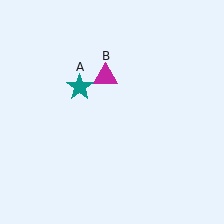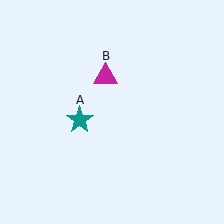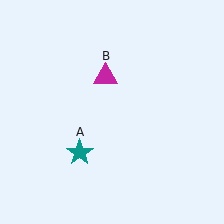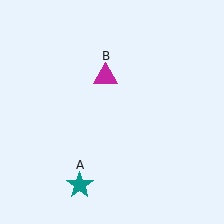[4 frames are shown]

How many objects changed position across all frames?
1 object changed position: teal star (object A).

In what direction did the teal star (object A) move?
The teal star (object A) moved down.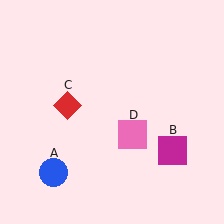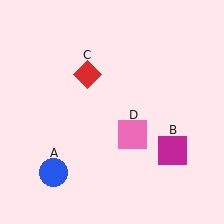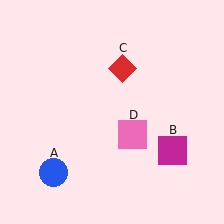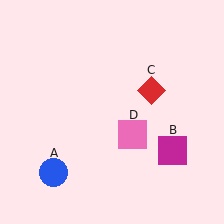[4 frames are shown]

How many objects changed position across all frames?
1 object changed position: red diamond (object C).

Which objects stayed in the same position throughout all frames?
Blue circle (object A) and magenta square (object B) and pink square (object D) remained stationary.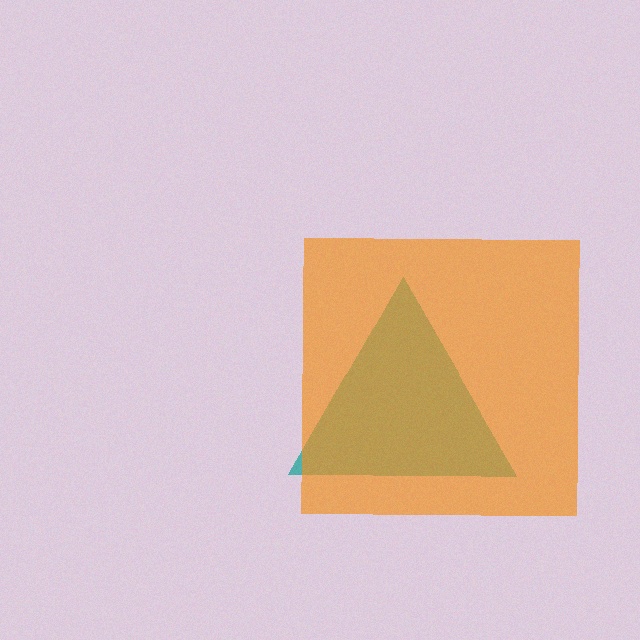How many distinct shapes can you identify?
There are 2 distinct shapes: a teal triangle, an orange square.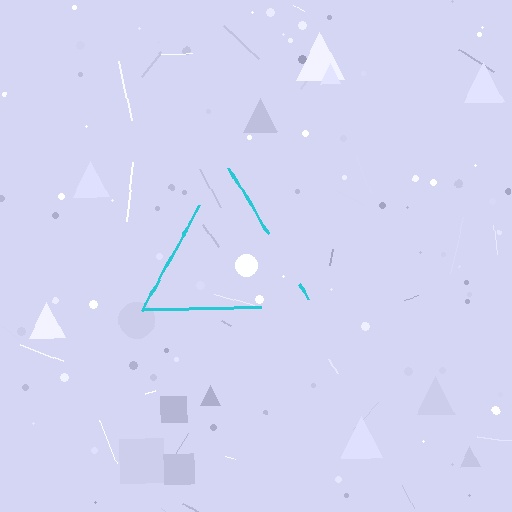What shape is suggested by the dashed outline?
The dashed outline suggests a triangle.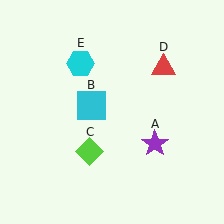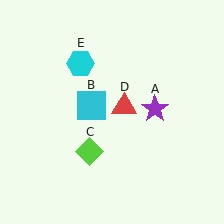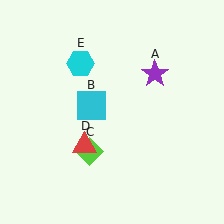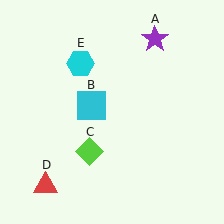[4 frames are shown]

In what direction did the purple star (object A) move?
The purple star (object A) moved up.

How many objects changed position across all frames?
2 objects changed position: purple star (object A), red triangle (object D).